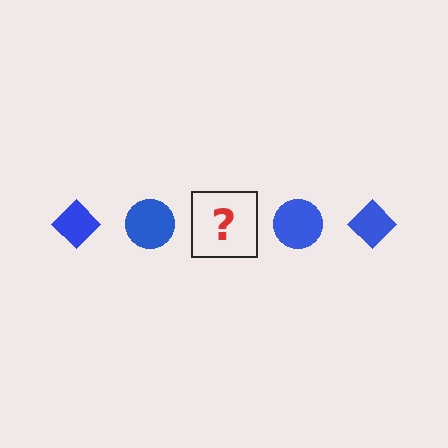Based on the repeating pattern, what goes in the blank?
The blank should be a blue diamond.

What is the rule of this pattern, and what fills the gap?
The rule is that the pattern cycles through diamond, circle shapes in blue. The gap should be filled with a blue diamond.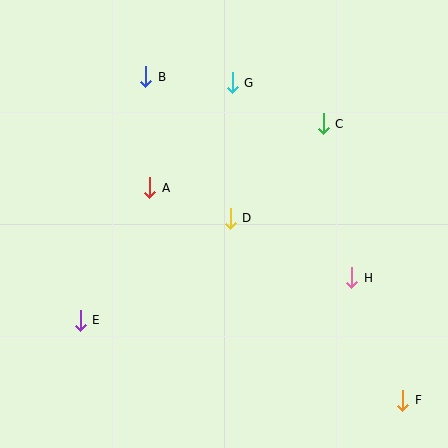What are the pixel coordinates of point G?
Point G is at (232, 83).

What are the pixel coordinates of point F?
Point F is at (403, 400).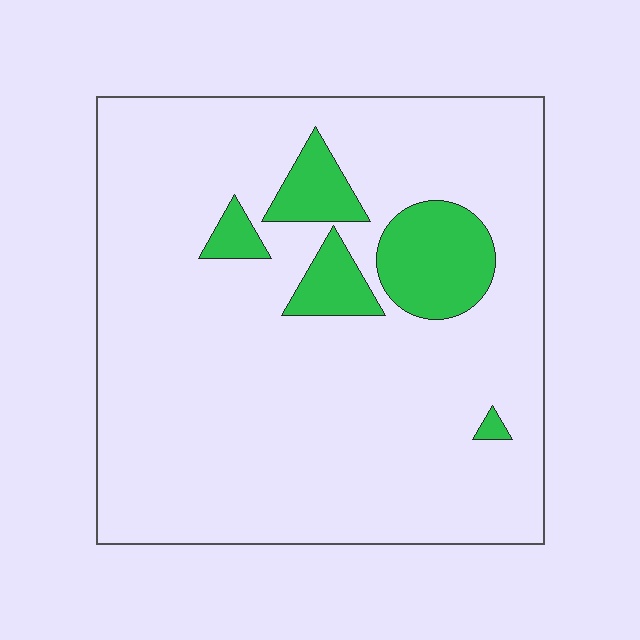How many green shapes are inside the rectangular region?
5.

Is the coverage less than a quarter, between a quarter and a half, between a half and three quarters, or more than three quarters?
Less than a quarter.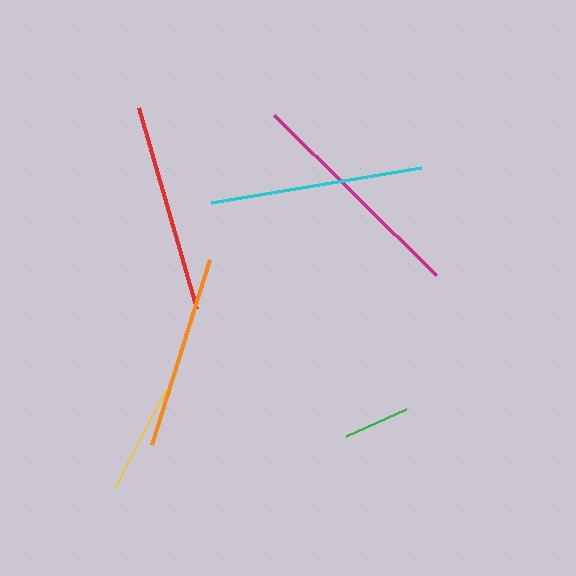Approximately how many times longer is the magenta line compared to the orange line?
The magenta line is approximately 1.2 times the length of the orange line.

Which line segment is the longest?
The magenta line is the longest at approximately 227 pixels.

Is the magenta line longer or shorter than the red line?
The magenta line is longer than the red line.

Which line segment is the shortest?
The green line is the shortest at approximately 66 pixels.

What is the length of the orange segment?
The orange segment is approximately 193 pixels long.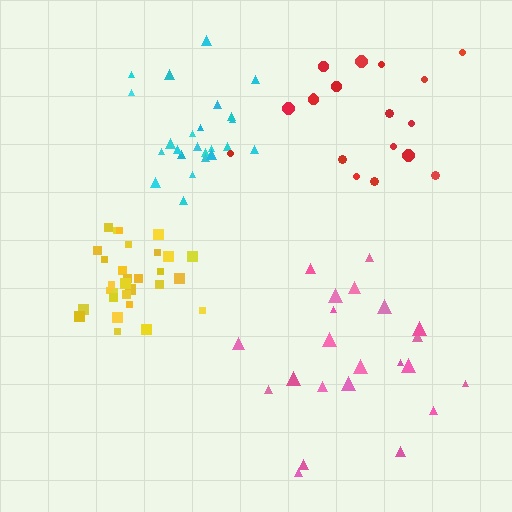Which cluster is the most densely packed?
Yellow.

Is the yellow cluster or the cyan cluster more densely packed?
Yellow.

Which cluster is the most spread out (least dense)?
Pink.